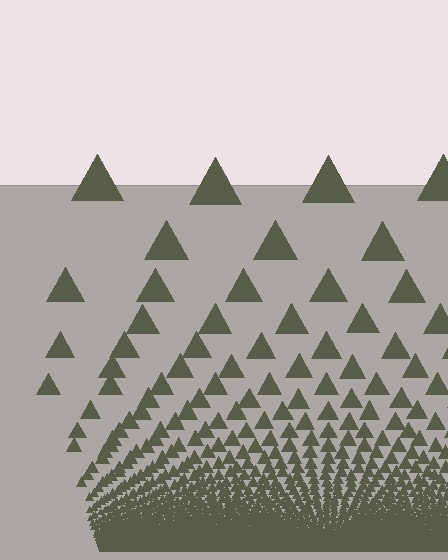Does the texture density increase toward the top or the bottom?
Density increases toward the bottom.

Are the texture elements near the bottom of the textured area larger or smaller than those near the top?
Smaller. The gradient is inverted — elements near the bottom are smaller and denser.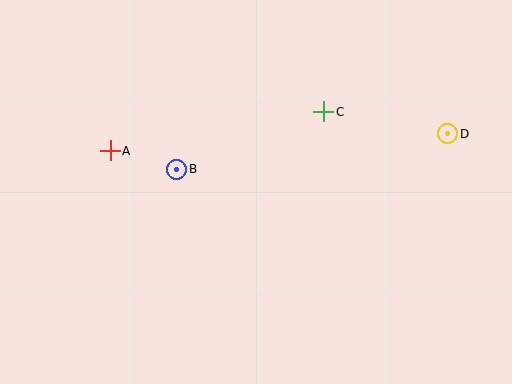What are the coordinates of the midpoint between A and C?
The midpoint between A and C is at (217, 131).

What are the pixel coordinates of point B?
Point B is at (177, 169).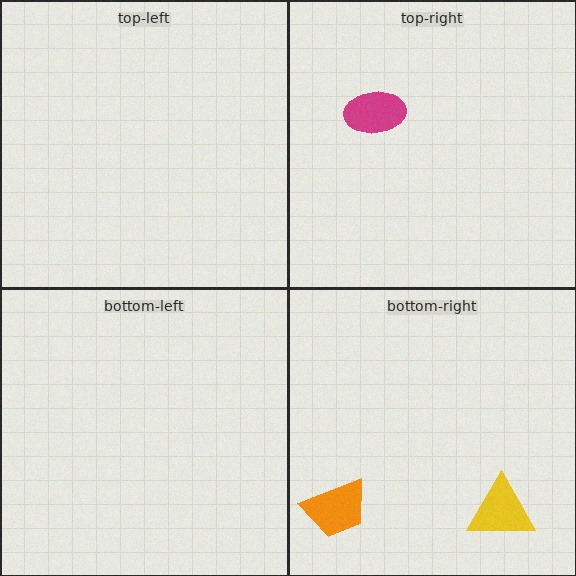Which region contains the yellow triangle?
The bottom-right region.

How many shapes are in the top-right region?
1.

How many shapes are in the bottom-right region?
2.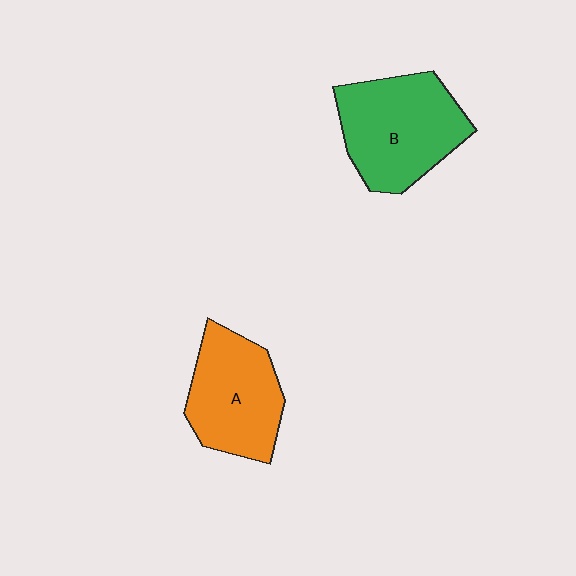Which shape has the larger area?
Shape B (green).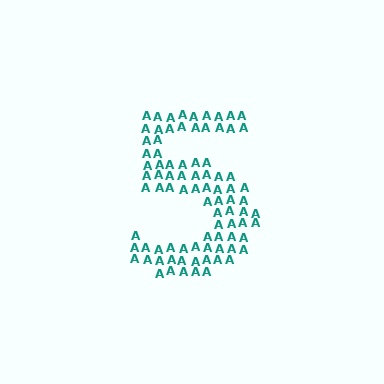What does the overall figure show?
The overall figure shows the digit 5.